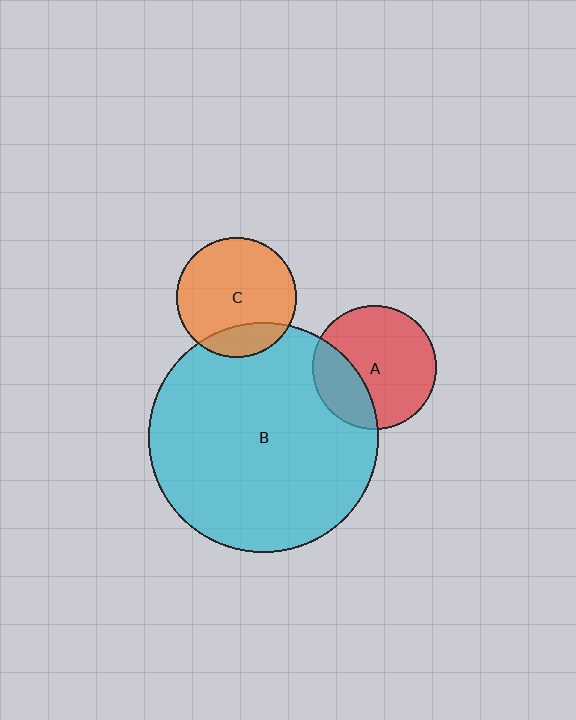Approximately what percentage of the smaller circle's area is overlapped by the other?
Approximately 20%.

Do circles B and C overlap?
Yes.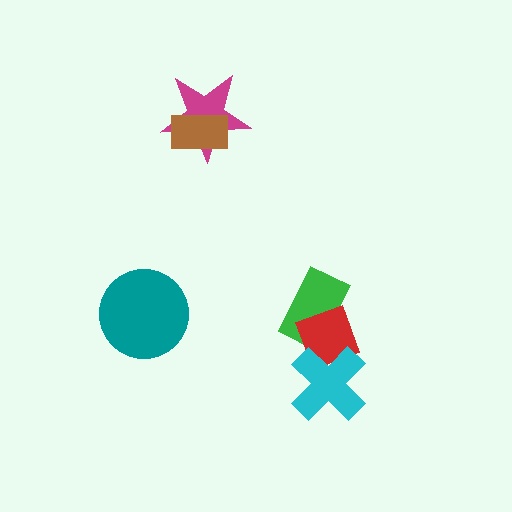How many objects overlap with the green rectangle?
1 object overlaps with the green rectangle.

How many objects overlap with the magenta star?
1 object overlaps with the magenta star.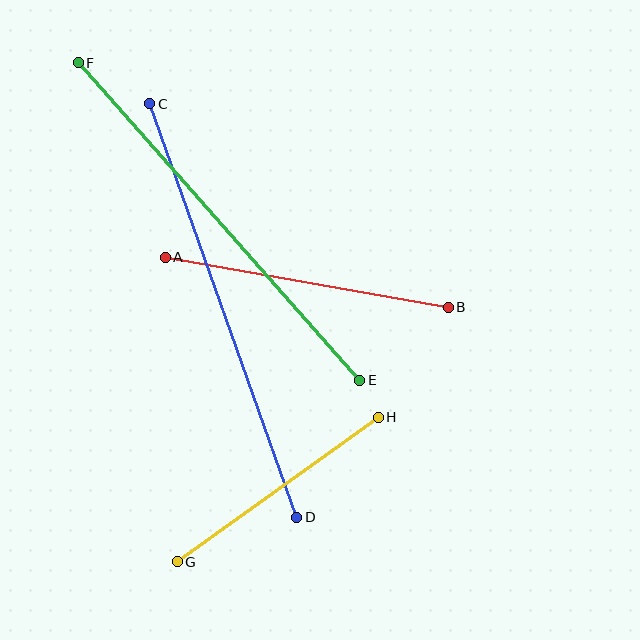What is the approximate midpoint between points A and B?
The midpoint is at approximately (307, 282) pixels.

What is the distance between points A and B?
The distance is approximately 288 pixels.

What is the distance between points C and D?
The distance is approximately 439 pixels.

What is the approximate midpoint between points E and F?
The midpoint is at approximately (219, 222) pixels.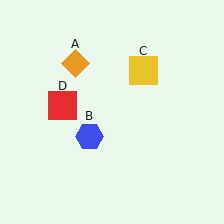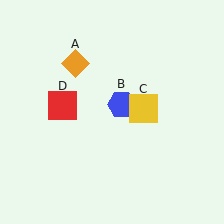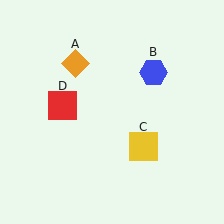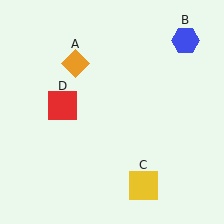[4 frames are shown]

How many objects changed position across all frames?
2 objects changed position: blue hexagon (object B), yellow square (object C).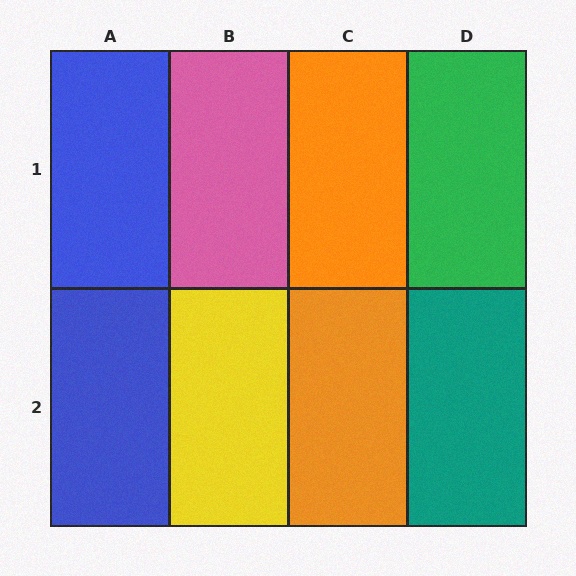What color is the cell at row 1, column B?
Pink.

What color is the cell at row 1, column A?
Blue.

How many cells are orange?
2 cells are orange.